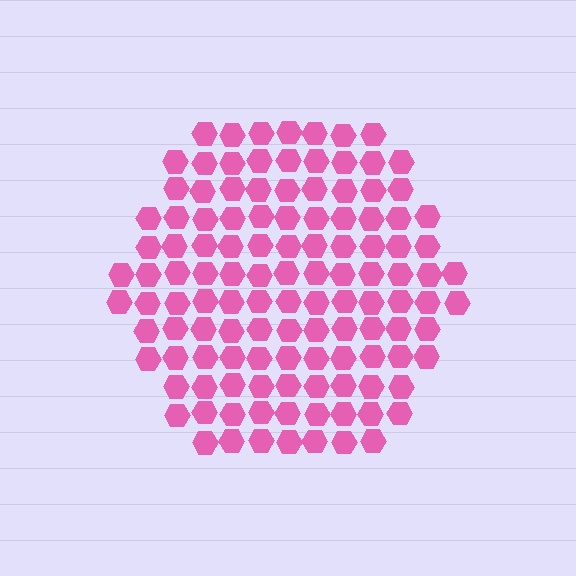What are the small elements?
The small elements are hexagons.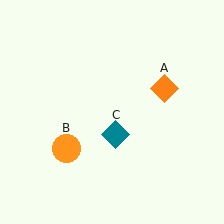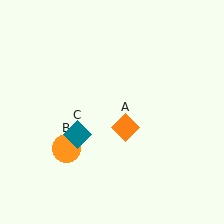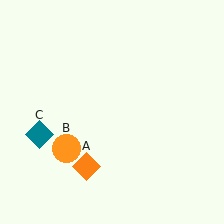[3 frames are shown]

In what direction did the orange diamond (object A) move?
The orange diamond (object A) moved down and to the left.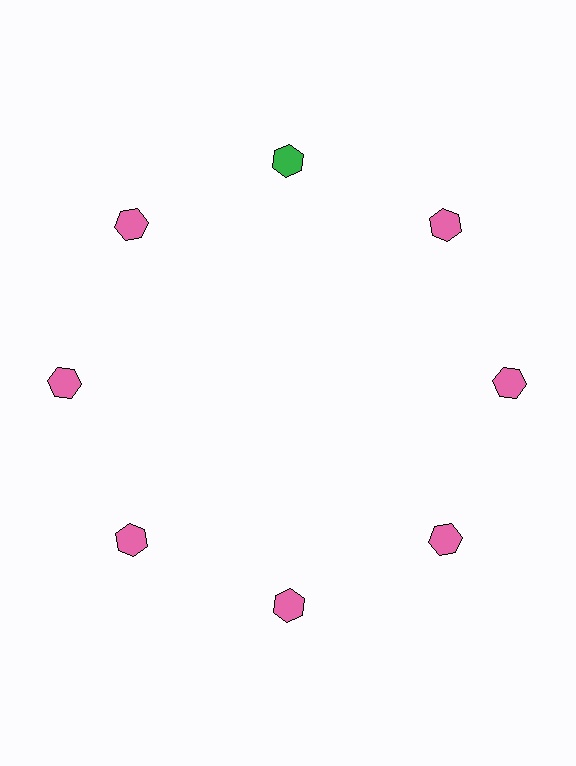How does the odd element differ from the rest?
It has a different color: green instead of pink.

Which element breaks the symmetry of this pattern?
The green hexagon at roughly the 12 o'clock position breaks the symmetry. All other shapes are pink hexagons.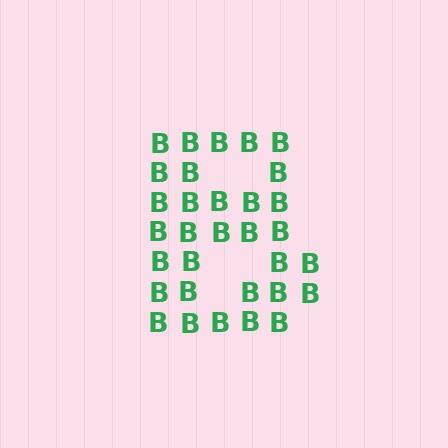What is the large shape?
The large shape is the letter B.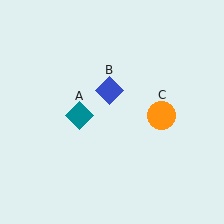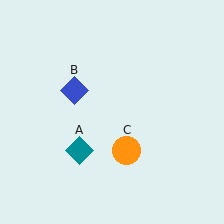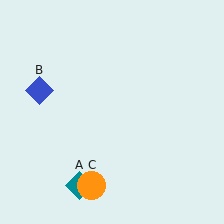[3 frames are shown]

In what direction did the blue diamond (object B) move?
The blue diamond (object B) moved left.